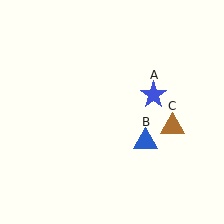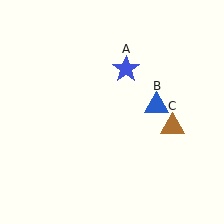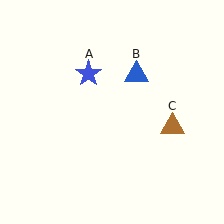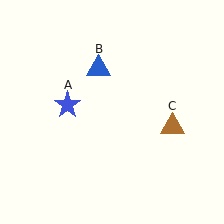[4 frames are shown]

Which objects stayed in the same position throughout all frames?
Brown triangle (object C) remained stationary.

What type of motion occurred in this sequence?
The blue star (object A), blue triangle (object B) rotated counterclockwise around the center of the scene.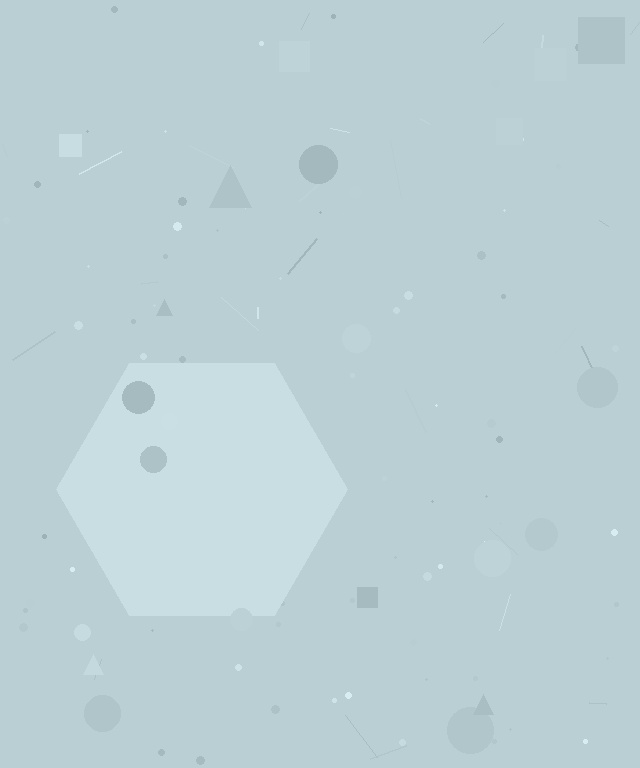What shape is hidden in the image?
A hexagon is hidden in the image.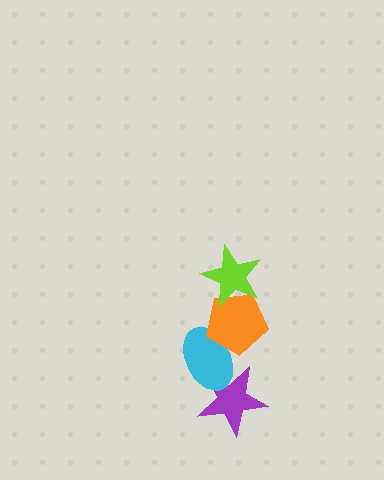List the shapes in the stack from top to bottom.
From top to bottom: the lime star, the orange pentagon, the cyan ellipse, the purple star.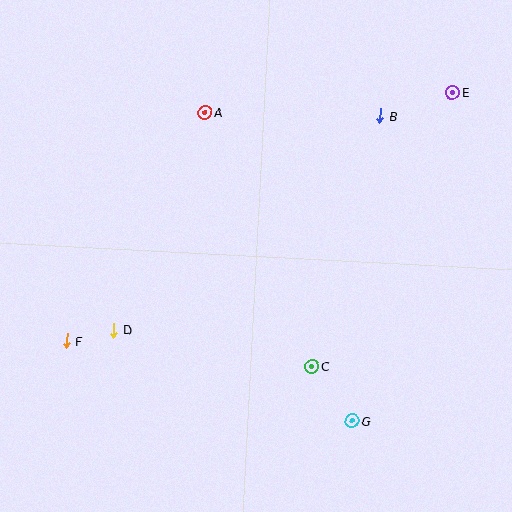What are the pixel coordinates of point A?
Point A is at (205, 112).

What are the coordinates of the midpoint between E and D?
The midpoint between E and D is at (283, 211).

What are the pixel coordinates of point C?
Point C is at (312, 366).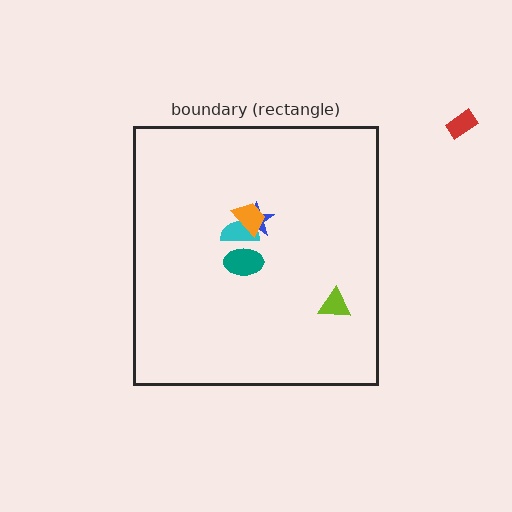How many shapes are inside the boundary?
5 inside, 1 outside.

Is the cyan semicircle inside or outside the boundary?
Inside.